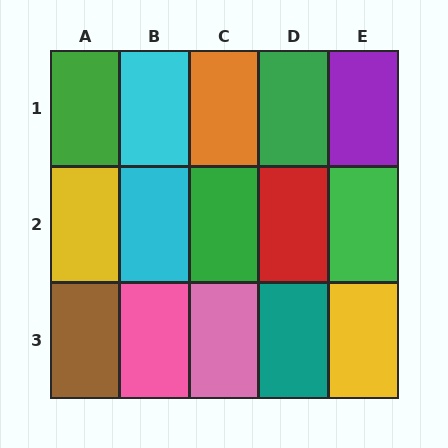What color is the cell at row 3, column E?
Yellow.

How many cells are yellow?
2 cells are yellow.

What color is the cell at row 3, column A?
Brown.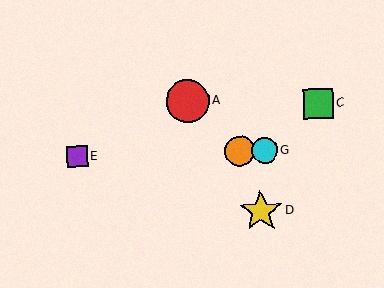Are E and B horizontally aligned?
Yes, both are at y≈156.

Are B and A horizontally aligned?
No, B is at y≈151 and A is at y≈101.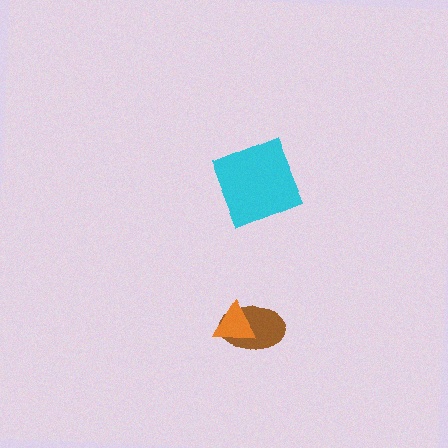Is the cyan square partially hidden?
No, no other shape covers it.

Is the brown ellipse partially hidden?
Yes, it is partially covered by another shape.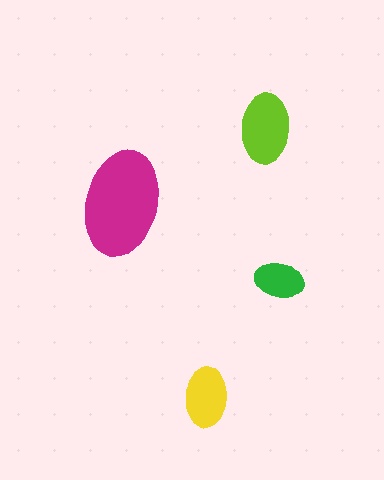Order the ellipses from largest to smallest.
the magenta one, the lime one, the yellow one, the green one.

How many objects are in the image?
There are 4 objects in the image.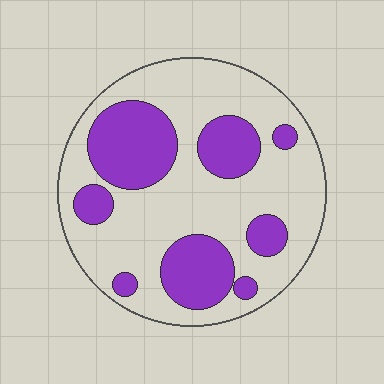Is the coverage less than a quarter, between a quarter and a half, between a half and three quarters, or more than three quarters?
Between a quarter and a half.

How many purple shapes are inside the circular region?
8.